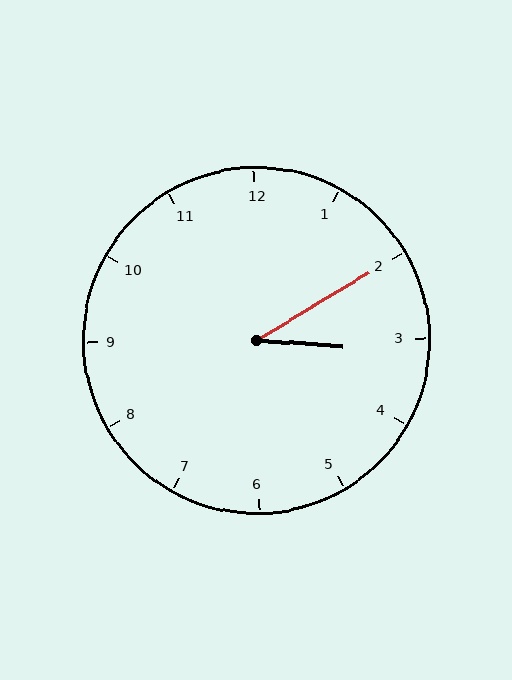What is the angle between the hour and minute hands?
Approximately 35 degrees.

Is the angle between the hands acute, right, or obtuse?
It is acute.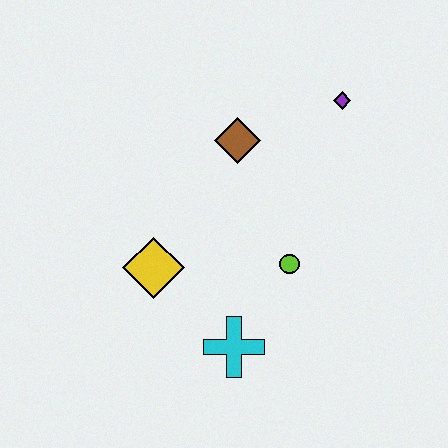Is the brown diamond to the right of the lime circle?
No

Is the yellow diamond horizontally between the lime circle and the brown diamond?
No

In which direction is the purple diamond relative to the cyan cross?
The purple diamond is above the cyan cross.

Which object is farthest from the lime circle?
The purple diamond is farthest from the lime circle.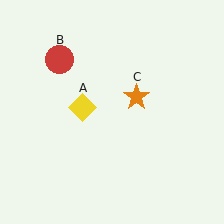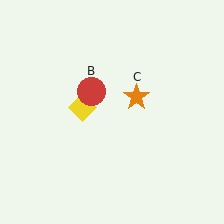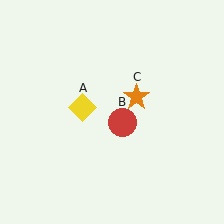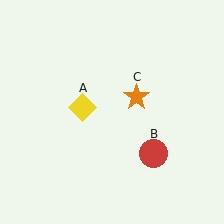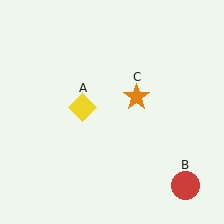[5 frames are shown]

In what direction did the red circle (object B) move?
The red circle (object B) moved down and to the right.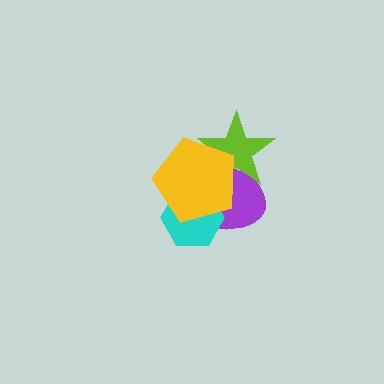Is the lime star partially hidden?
Yes, it is partially covered by another shape.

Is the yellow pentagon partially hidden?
No, no other shape covers it.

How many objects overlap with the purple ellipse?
3 objects overlap with the purple ellipse.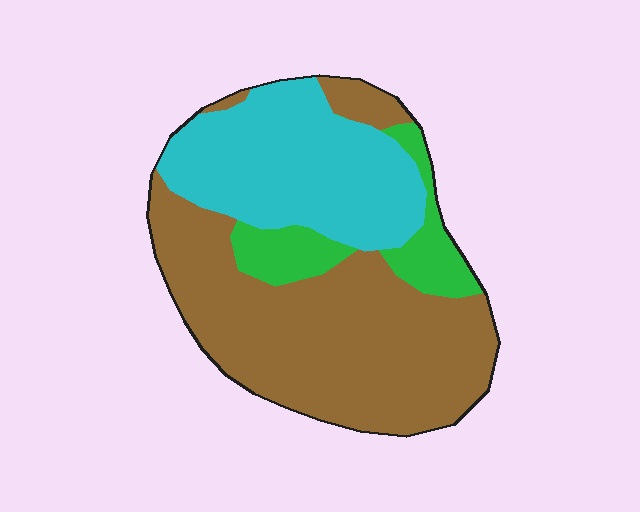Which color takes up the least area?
Green, at roughly 15%.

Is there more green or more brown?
Brown.